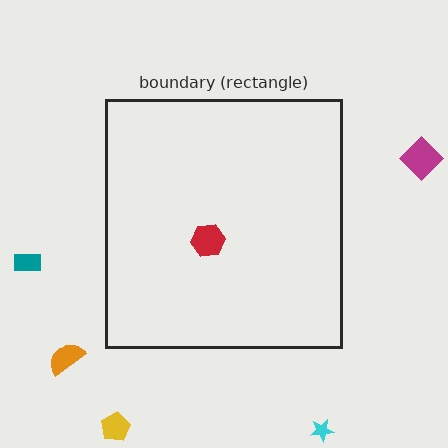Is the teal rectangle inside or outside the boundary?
Outside.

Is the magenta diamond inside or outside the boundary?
Outside.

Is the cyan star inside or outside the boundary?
Outside.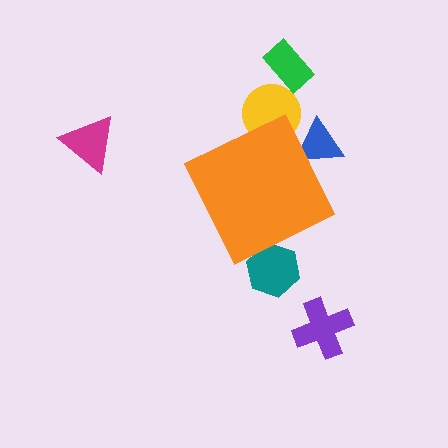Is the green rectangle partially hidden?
No, the green rectangle is fully visible.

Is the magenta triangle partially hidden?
No, the magenta triangle is fully visible.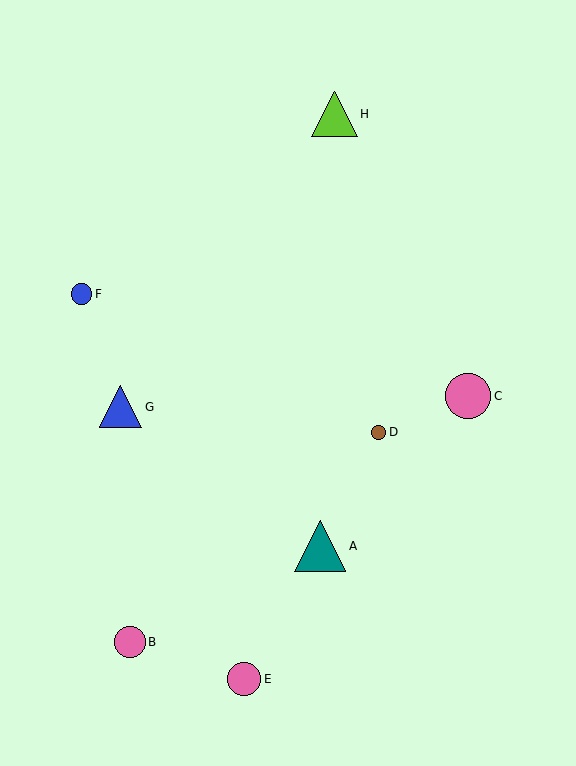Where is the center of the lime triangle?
The center of the lime triangle is at (334, 114).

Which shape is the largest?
The teal triangle (labeled A) is the largest.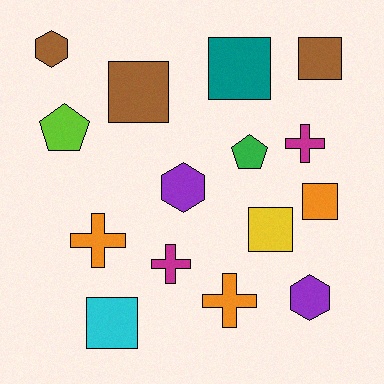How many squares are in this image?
There are 6 squares.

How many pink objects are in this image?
There are no pink objects.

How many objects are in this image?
There are 15 objects.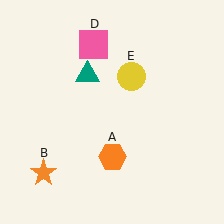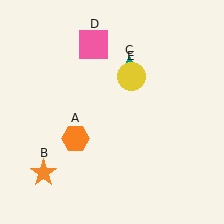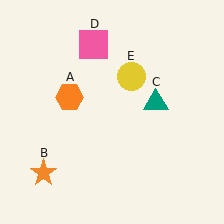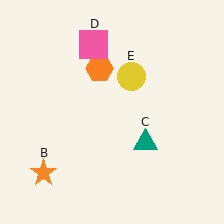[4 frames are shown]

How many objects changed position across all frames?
2 objects changed position: orange hexagon (object A), teal triangle (object C).